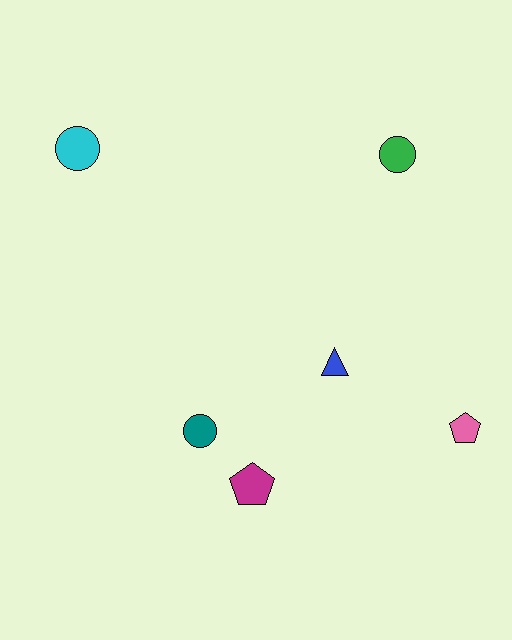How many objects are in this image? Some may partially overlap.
There are 6 objects.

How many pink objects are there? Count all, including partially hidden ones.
There is 1 pink object.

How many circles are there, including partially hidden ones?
There are 3 circles.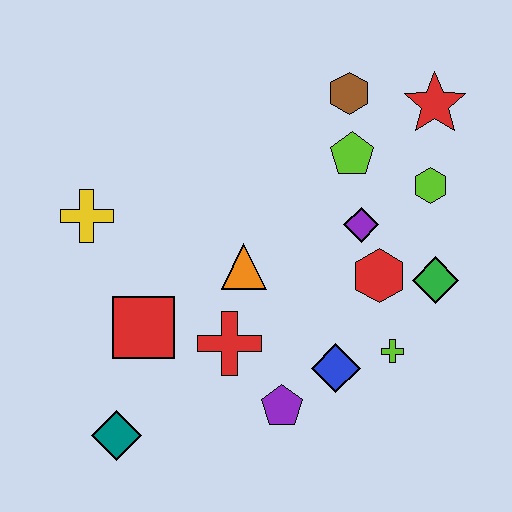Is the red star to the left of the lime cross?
No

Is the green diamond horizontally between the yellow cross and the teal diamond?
No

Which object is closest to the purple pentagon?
The blue diamond is closest to the purple pentagon.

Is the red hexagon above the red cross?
Yes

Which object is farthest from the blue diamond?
The yellow cross is farthest from the blue diamond.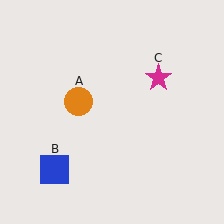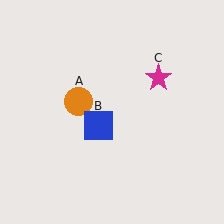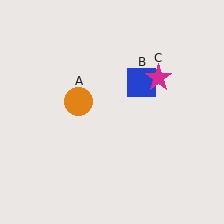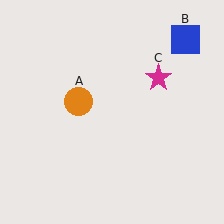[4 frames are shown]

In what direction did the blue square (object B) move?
The blue square (object B) moved up and to the right.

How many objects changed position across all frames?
1 object changed position: blue square (object B).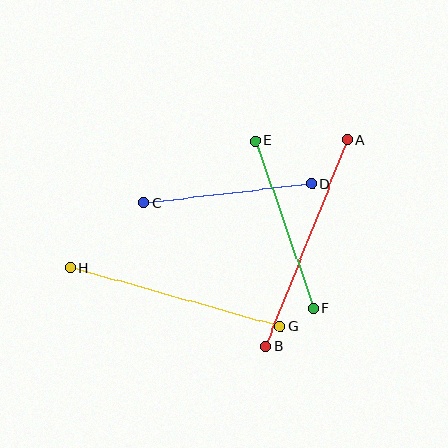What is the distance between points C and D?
The distance is approximately 169 pixels.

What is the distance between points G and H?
The distance is approximately 218 pixels.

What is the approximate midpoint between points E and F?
The midpoint is at approximately (284, 224) pixels.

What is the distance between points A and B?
The distance is approximately 222 pixels.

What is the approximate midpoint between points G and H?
The midpoint is at approximately (175, 297) pixels.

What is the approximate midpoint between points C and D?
The midpoint is at approximately (227, 193) pixels.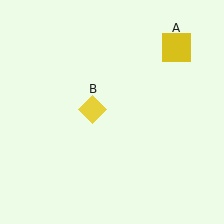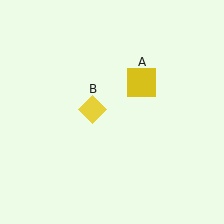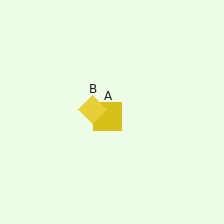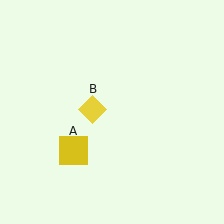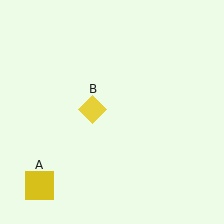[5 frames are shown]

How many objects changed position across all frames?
1 object changed position: yellow square (object A).